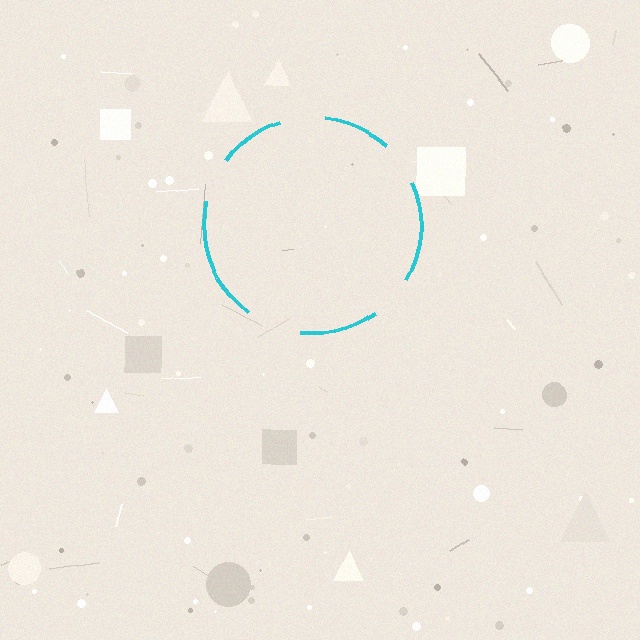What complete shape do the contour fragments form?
The contour fragments form a circle.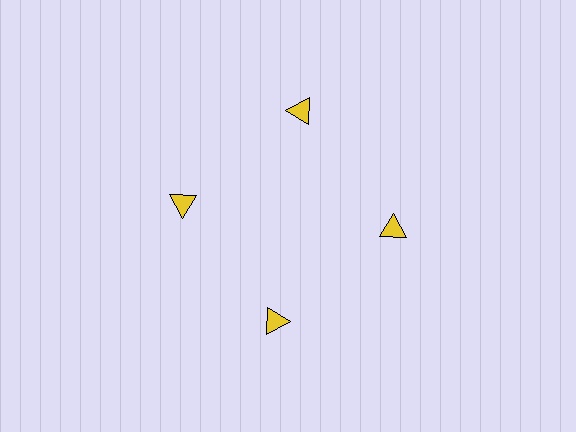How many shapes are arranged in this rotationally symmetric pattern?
There are 4 shapes, arranged in 4 groups of 1.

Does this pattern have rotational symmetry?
Yes, this pattern has 4-fold rotational symmetry. It looks the same after rotating 90 degrees around the center.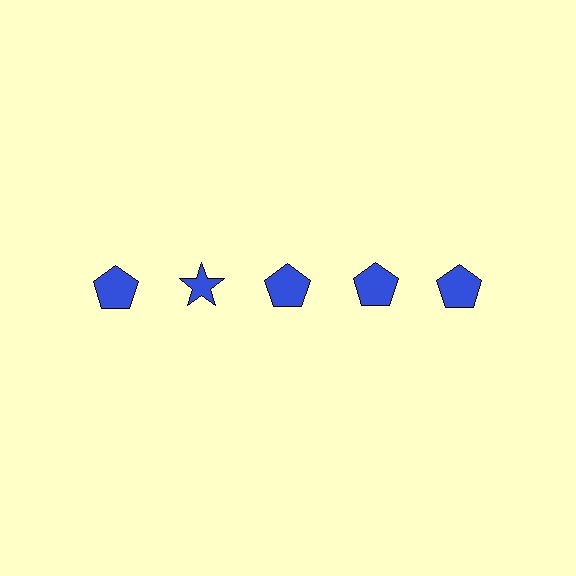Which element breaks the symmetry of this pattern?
The blue star in the top row, second from left column breaks the symmetry. All other shapes are blue pentagons.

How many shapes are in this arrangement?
There are 5 shapes arranged in a grid pattern.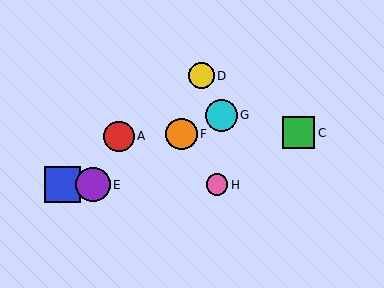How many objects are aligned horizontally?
3 objects (B, E, H) are aligned horizontally.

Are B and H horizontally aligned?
Yes, both are at y≈185.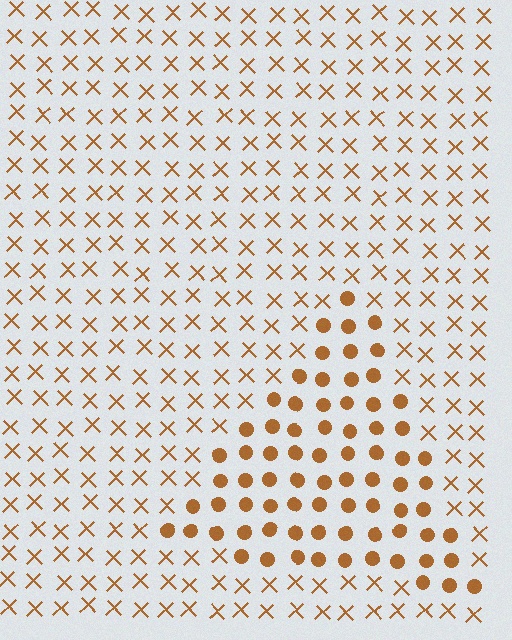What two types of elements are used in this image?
The image uses circles inside the triangle region and X marks outside it.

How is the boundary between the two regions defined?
The boundary is defined by a change in element shape: circles inside vs. X marks outside. All elements share the same color and spacing.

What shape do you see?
I see a triangle.